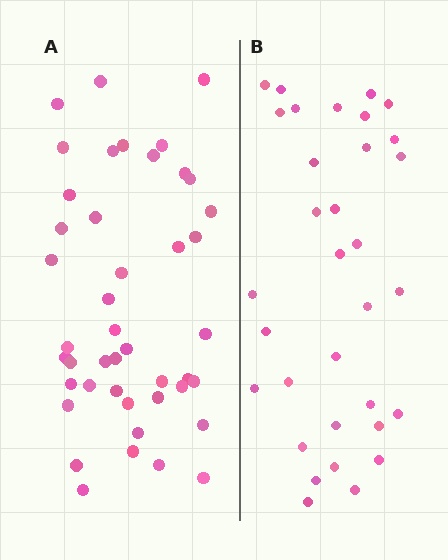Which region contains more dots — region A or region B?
Region A (the left region) has more dots.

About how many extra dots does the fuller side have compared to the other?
Region A has roughly 12 or so more dots than region B.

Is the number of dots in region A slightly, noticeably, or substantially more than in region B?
Region A has noticeably more, but not dramatically so. The ratio is roughly 1.3 to 1.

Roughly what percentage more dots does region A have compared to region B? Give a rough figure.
About 35% more.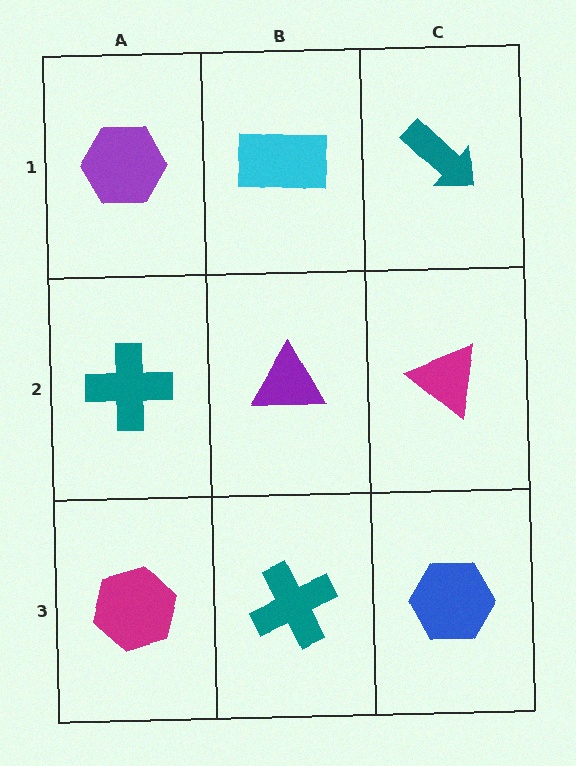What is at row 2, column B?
A purple triangle.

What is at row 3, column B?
A teal cross.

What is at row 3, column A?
A magenta hexagon.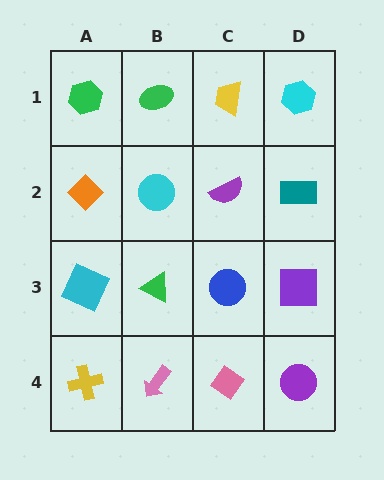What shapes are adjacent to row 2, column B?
A green ellipse (row 1, column B), a green triangle (row 3, column B), an orange diamond (row 2, column A), a purple semicircle (row 2, column C).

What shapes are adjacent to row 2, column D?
A cyan hexagon (row 1, column D), a purple square (row 3, column D), a purple semicircle (row 2, column C).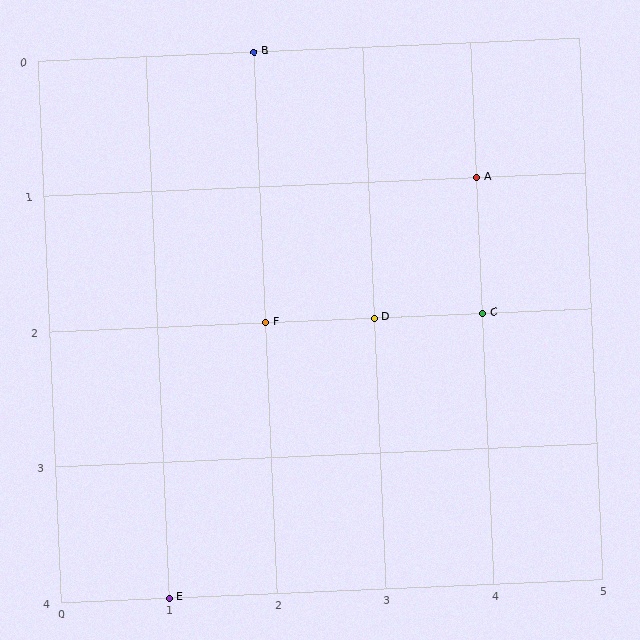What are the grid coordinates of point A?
Point A is at grid coordinates (4, 1).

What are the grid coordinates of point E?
Point E is at grid coordinates (1, 4).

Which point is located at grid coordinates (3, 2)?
Point D is at (3, 2).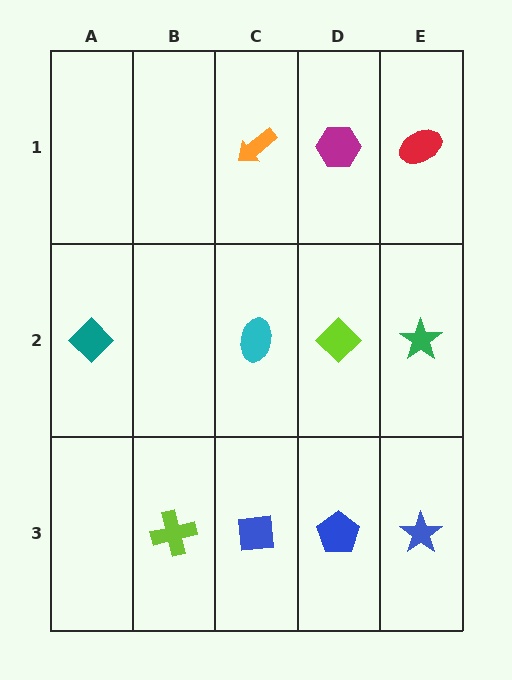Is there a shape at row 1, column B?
No, that cell is empty.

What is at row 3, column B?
A lime cross.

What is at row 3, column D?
A blue pentagon.